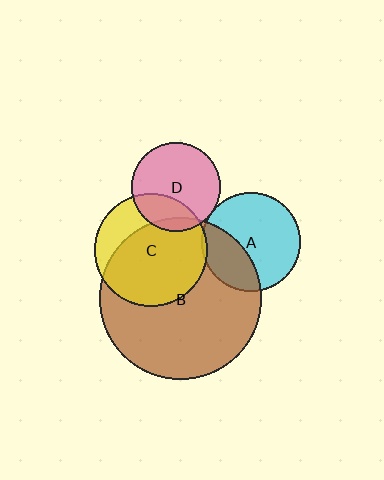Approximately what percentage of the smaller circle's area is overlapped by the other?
Approximately 5%.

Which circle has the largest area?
Circle B (brown).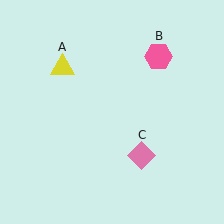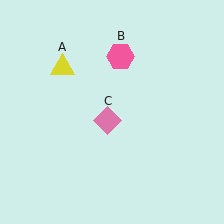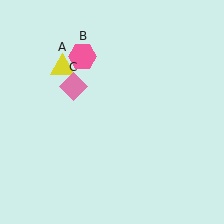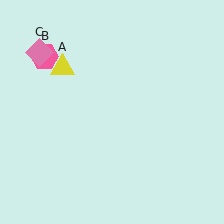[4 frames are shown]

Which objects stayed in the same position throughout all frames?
Yellow triangle (object A) remained stationary.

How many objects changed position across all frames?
2 objects changed position: pink hexagon (object B), pink diamond (object C).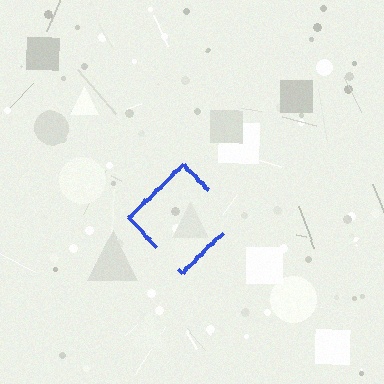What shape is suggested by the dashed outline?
The dashed outline suggests a diamond.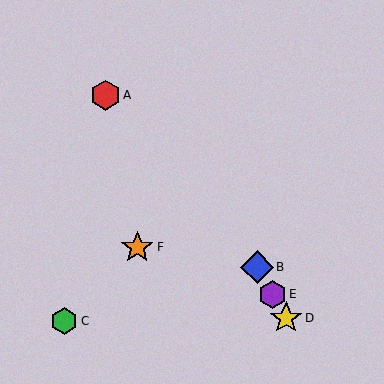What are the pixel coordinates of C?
Object C is at (64, 321).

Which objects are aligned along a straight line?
Objects B, D, E are aligned along a straight line.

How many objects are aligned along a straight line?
3 objects (B, D, E) are aligned along a straight line.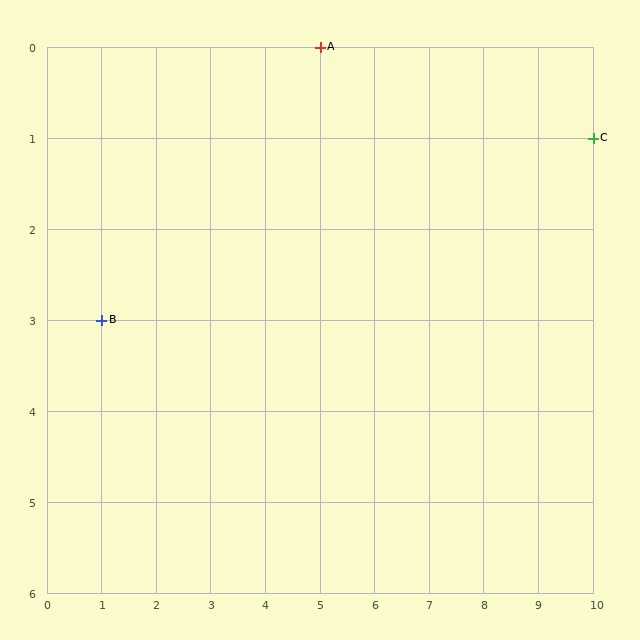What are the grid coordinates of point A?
Point A is at grid coordinates (5, 0).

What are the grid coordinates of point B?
Point B is at grid coordinates (1, 3).